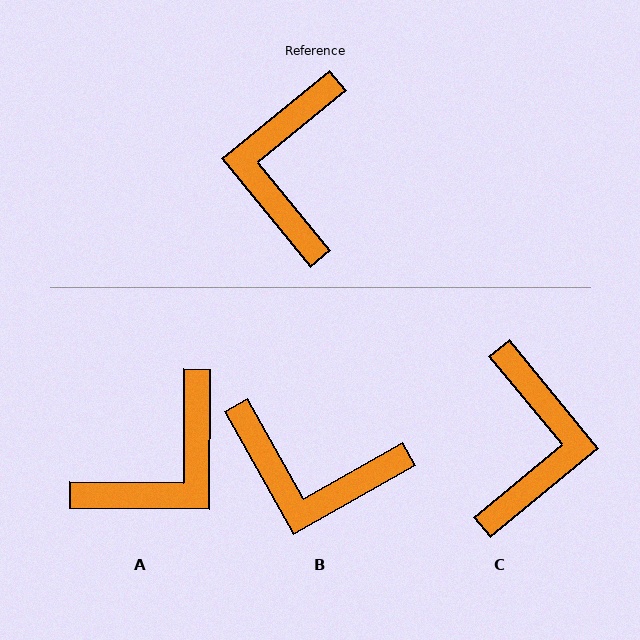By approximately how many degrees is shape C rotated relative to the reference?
Approximately 180 degrees clockwise.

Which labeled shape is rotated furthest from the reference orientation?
C, about 180 degrees away.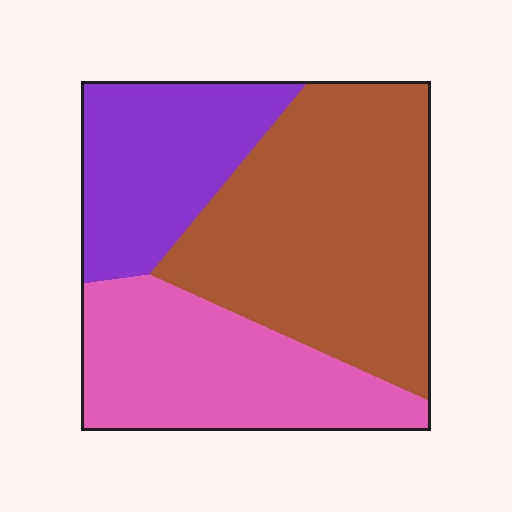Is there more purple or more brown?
Brown.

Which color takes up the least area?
Purple, at roughly 25%.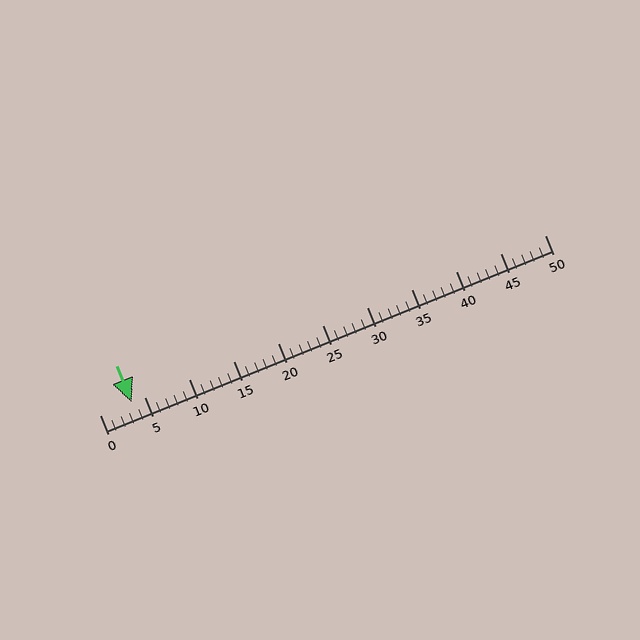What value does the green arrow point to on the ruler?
The green arrow points to approximately 4.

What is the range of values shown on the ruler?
The ruler shows values from 0 to 50.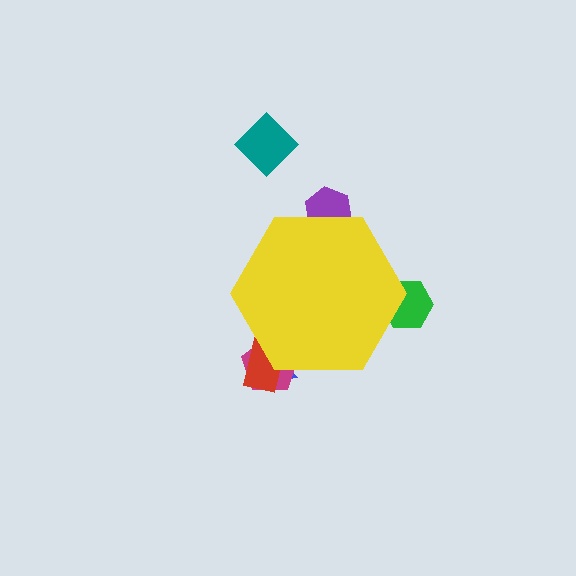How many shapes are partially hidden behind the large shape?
5 shapes are partially hidden.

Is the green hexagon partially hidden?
Yes, the green hexagon is partially hidden behind the yellow hexagon.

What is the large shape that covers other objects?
A yellow hexagon.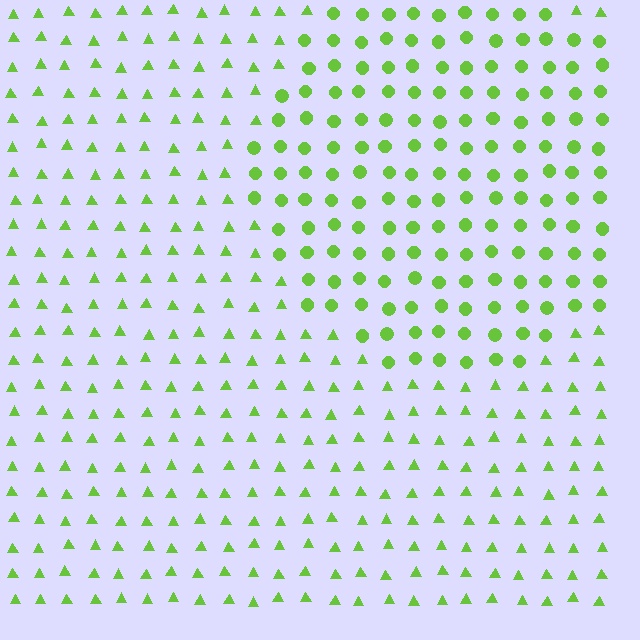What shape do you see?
I see a circle.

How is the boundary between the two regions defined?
The boundary is defined by a change in element shape: circles inside vs. triangles outside. All elements share the same color and spacing.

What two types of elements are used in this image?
The image uses circles inside the circle region and triangles outside it.